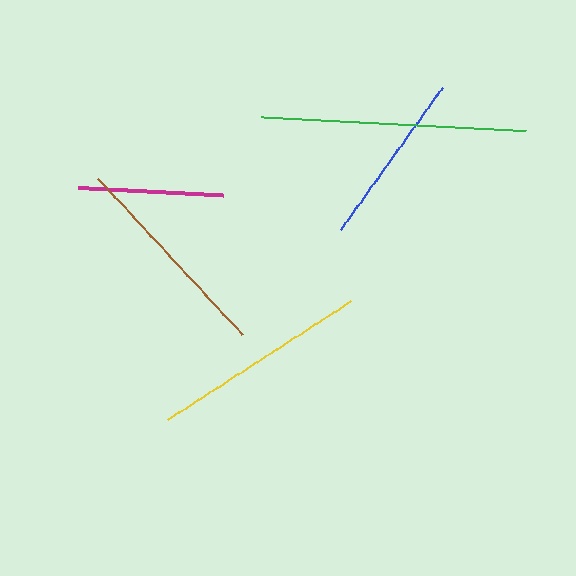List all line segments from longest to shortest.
From longest to shortest: green, yellow, brown, blue, magenta.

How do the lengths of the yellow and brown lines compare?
The yellow and brown lines are approximately the same length.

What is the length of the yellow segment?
The yellow segment is approximately 218 pixels long.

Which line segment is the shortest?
The magenta line is the shortest at approximately 145 pixels.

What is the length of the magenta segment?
The magenta segment is approximately 145 pixels long.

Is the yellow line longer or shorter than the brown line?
The yellow line is longer than the brown line.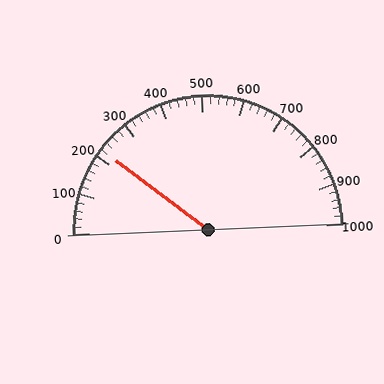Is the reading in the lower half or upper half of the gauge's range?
The reading is in the lower half of the range (0 to 1000).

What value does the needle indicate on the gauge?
The needle indicates approximately 220.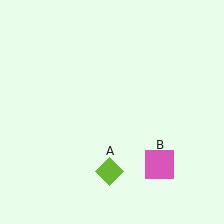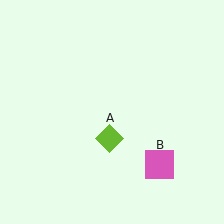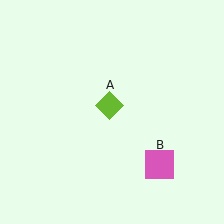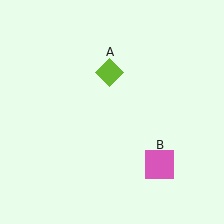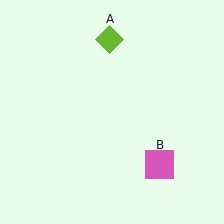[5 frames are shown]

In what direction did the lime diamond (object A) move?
The lime diamond (object A) moved up.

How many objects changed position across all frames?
1 object changed position: lime diamond (object A).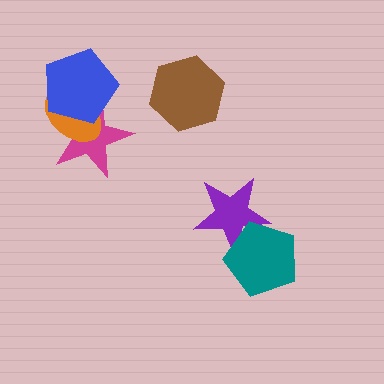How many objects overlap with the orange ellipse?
2 objects overlap with the orange ellipse.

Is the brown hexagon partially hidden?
No, no other shape covers it.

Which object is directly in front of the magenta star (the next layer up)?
The orange ellipse is directly in front of the magenta star.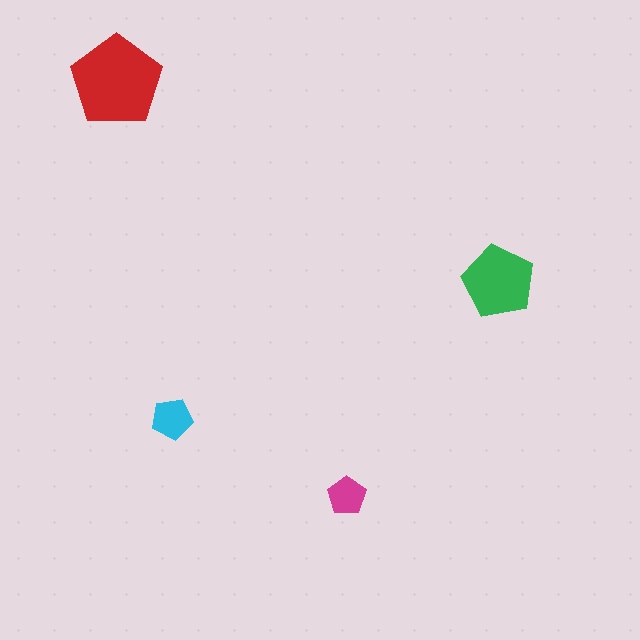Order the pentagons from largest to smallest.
the red one, the green one, the cyan one, the magenta one.